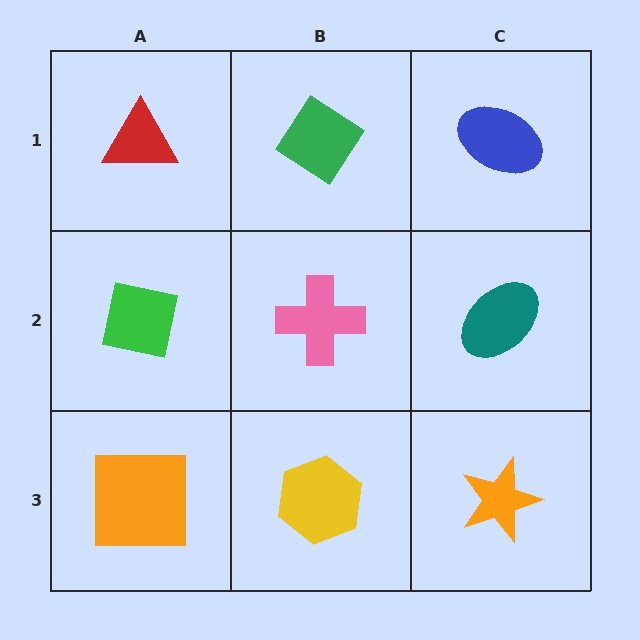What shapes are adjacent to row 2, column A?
A red triangle (row 1, column A), an orange square (row 3, column A), a pink cross (row 2, column B).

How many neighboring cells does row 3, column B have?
3.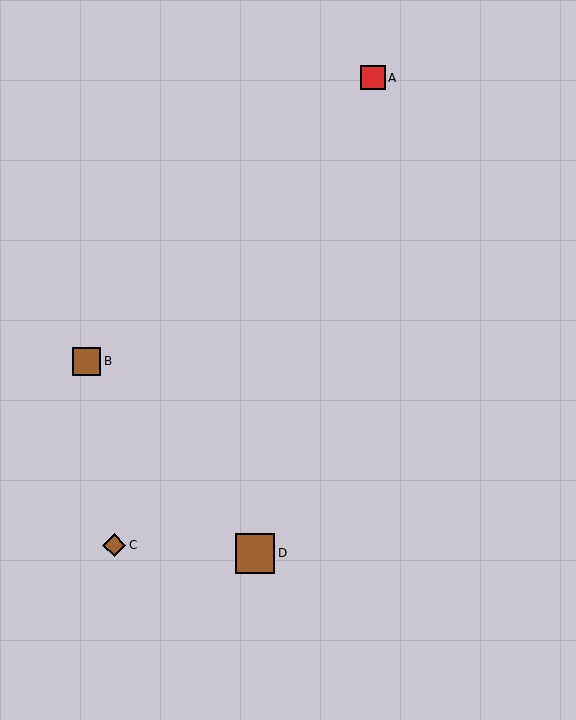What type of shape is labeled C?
Shape C is a brown diamond.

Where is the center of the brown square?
The center of the brown square is at (255, 553).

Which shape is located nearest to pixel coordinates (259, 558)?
The brown square (labeled D) at (255, 553) is nearest to that location.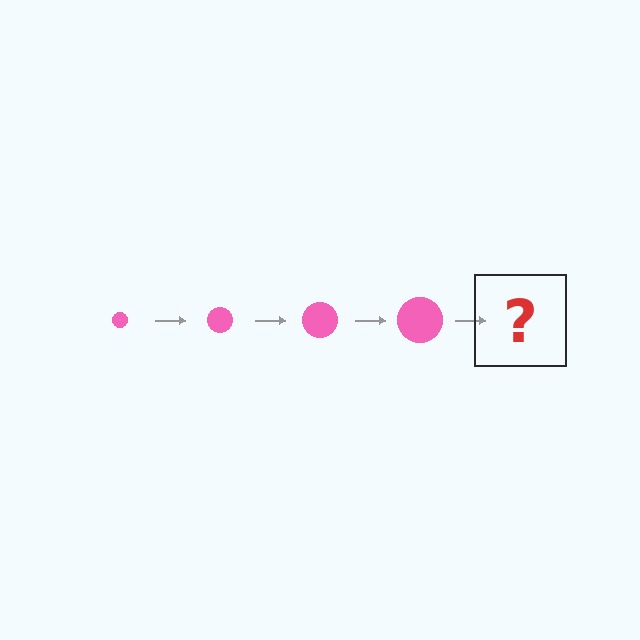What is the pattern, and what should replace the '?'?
The pattern is that the circle gets progressively larger each step. The '?' should be a pink circle, larger than the previous one.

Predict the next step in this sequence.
The next step is a pink circle, larger than the previous one.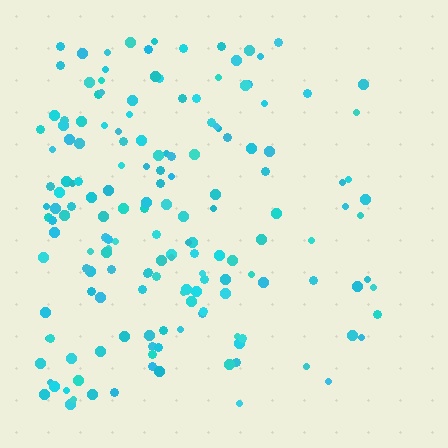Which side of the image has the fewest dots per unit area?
The right.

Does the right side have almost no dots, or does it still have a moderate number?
Still a moderate number, just noticeably fewer than the left.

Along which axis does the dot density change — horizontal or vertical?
Horizontal.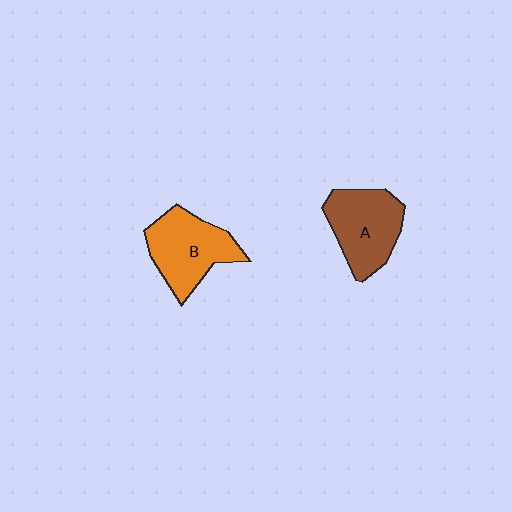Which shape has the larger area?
Shape B (orange).